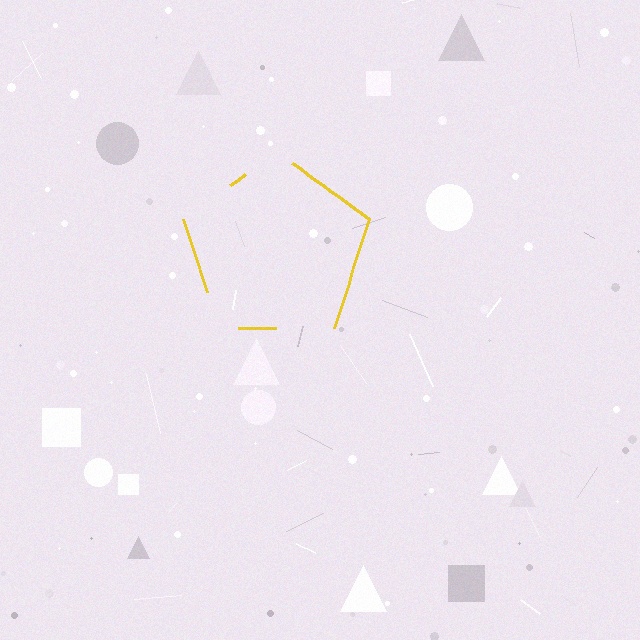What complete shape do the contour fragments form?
The contour fragments form a pentagon.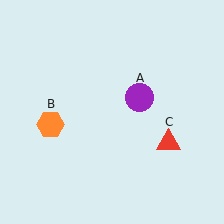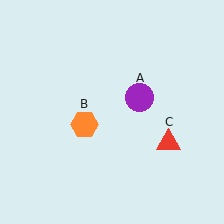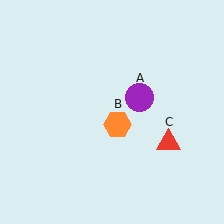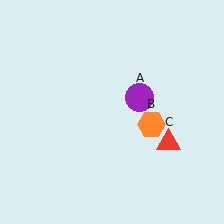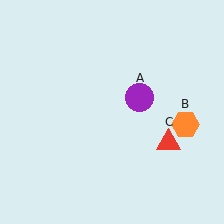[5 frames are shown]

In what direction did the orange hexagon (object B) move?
The orange hexagon (object B) moved right.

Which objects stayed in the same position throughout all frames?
Purple circle (object A) and red triangle (object C) remained stationary.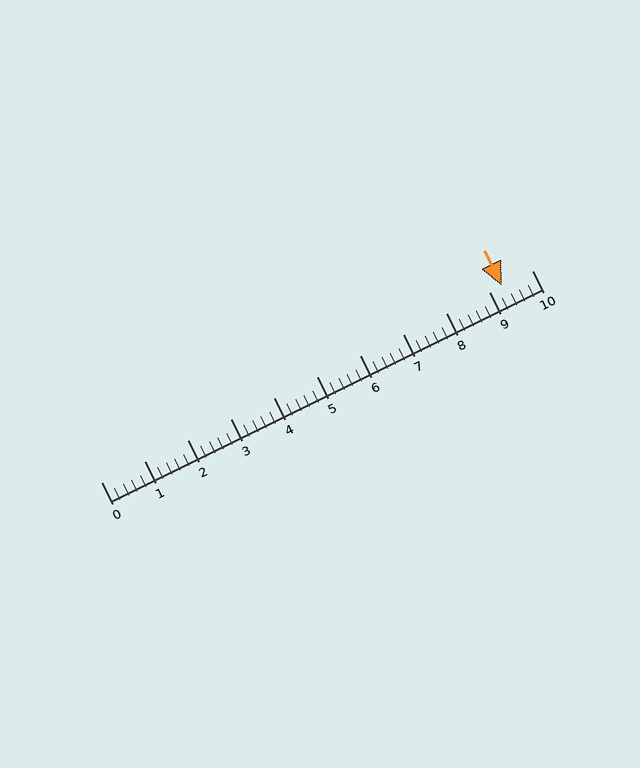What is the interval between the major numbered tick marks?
The major tick marks are spaced 1 units apart.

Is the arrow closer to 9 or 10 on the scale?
The arrow is closer to 9.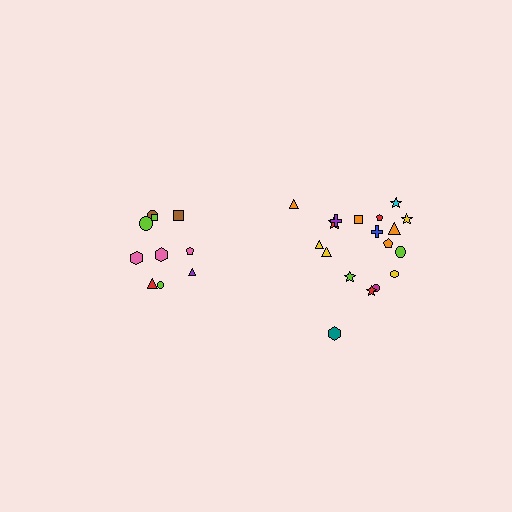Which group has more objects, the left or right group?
The right group.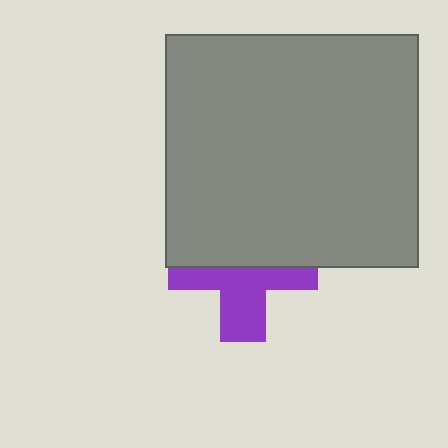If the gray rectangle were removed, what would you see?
You would see the complete purple cross.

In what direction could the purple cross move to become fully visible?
The purple cross could move down. That would shift it out from behind the gray rectangle entirely.